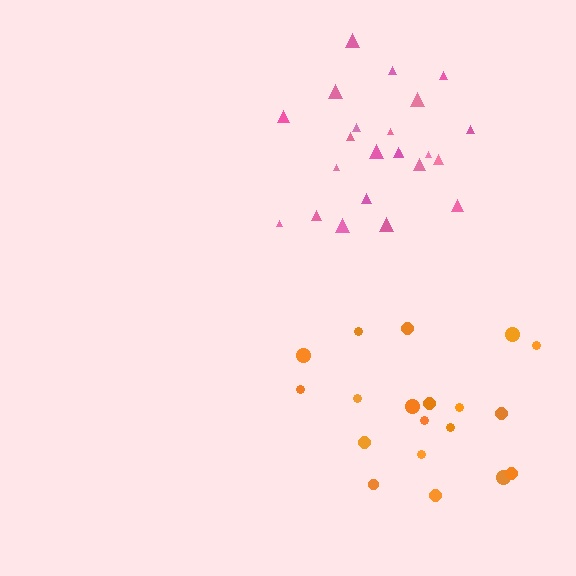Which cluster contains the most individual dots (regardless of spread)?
Pink (23).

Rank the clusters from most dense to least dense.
pink, orange.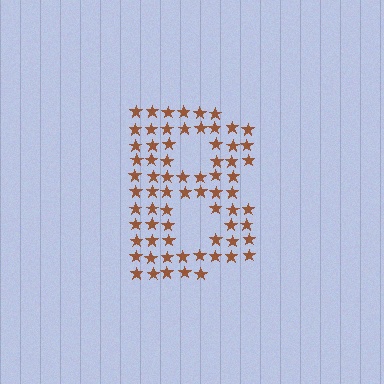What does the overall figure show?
The overall figure shows the letter B.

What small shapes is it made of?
It is made of small stars.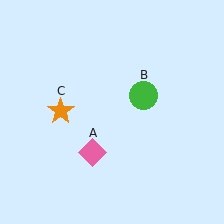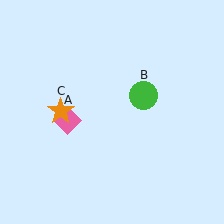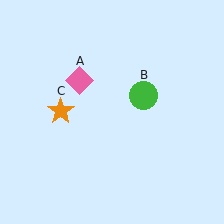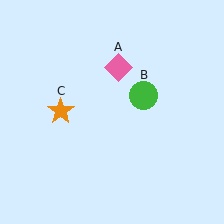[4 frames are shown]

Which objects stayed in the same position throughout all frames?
Green circle (object B) and orange star (object C) remained stationary.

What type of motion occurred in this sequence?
The pink diamond (object A) rotated clockwise around the center of the scene.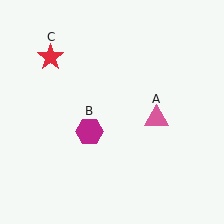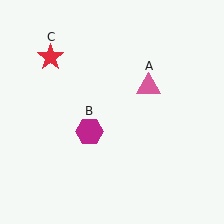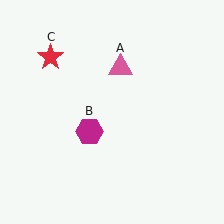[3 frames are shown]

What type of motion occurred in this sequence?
The pink triangle (object A) rotated counterclockwise around the center of the scene.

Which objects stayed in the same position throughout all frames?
Magenta hexagon (object B) and red star (object C) remained stationary.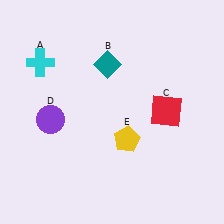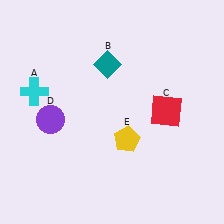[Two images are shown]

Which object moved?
The cyan cross (A) moved down.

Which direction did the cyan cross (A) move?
The cyan cross (A) moved down.